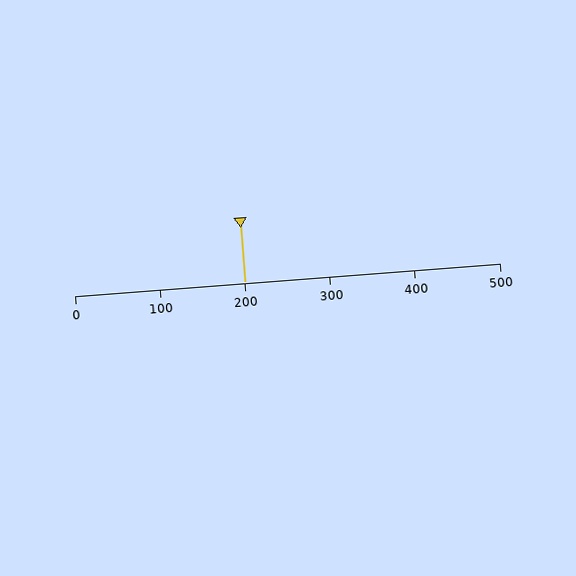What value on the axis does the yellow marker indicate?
The marker indicates approximately 200.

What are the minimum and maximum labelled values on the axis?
The axis runs from 0 to 500.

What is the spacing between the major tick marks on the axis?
The major ticks are spaced 100 apart.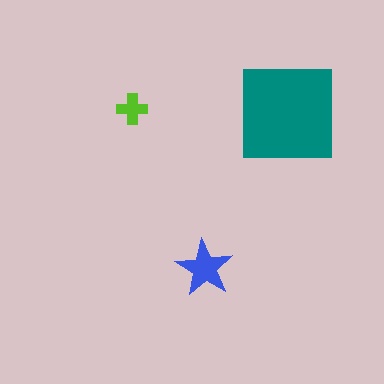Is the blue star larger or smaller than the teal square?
Smaller.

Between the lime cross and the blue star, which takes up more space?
The blue star.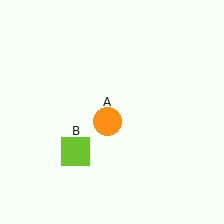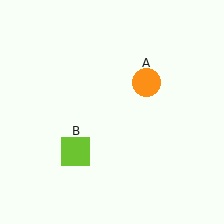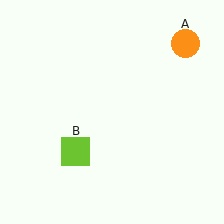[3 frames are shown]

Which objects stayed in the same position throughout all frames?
Lime square (object B) remained stationary.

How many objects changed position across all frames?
1 object changed position: orange circle (object A).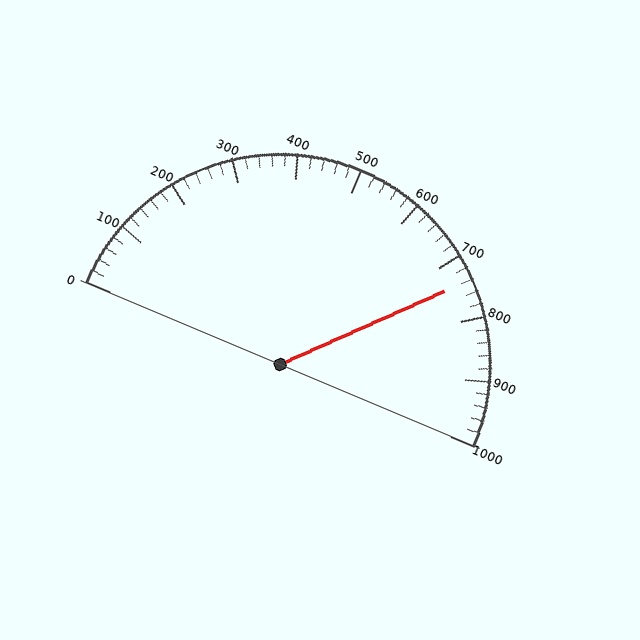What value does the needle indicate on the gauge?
The needle indicates approximately 740.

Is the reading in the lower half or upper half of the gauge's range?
The reading is in the upper half of the range (0 to 1000).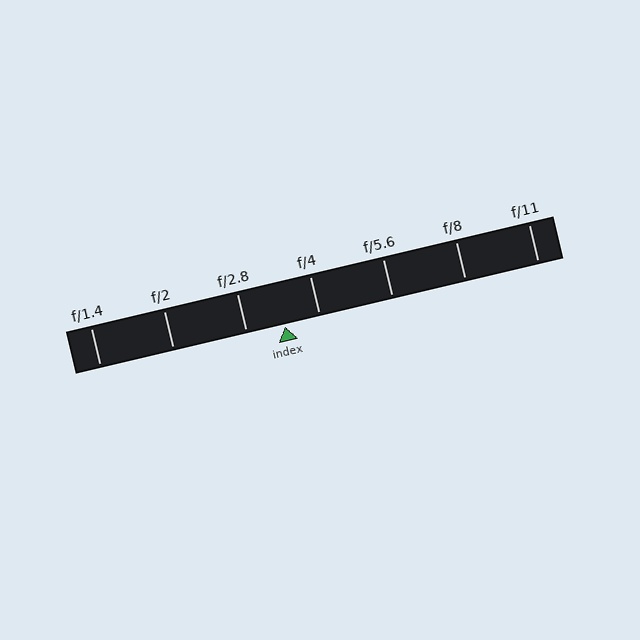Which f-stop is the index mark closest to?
The index mark is closest to f/4.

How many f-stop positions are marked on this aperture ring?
There are 7 f-stop positions marked.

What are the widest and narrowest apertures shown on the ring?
The widest aperture shown is f/1.4 and the narrowest is f/11.